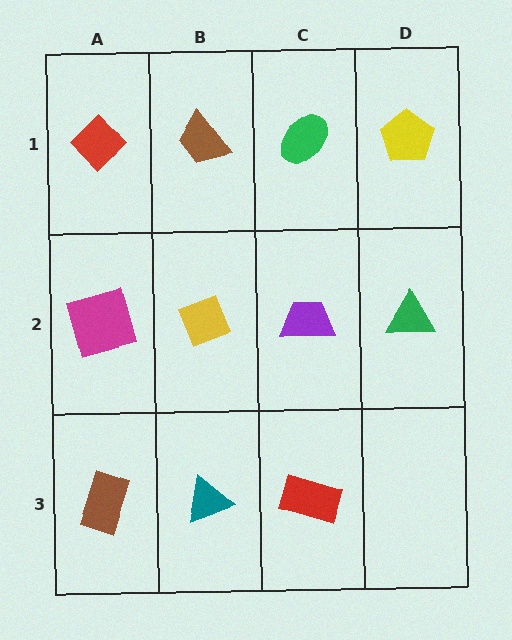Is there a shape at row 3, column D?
No, that cell is empty.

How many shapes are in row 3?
3 shapes.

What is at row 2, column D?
A green triangle.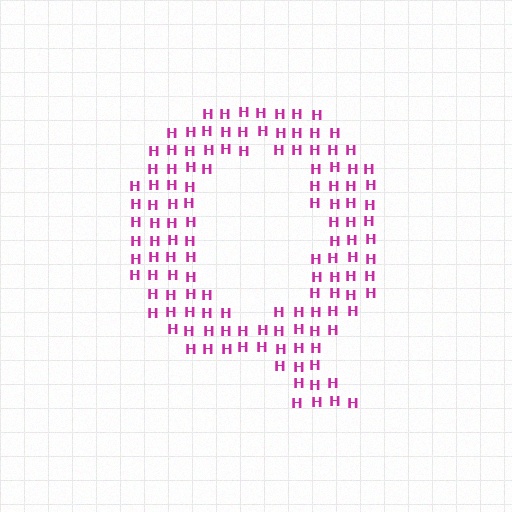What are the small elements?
The small elements are letter H's.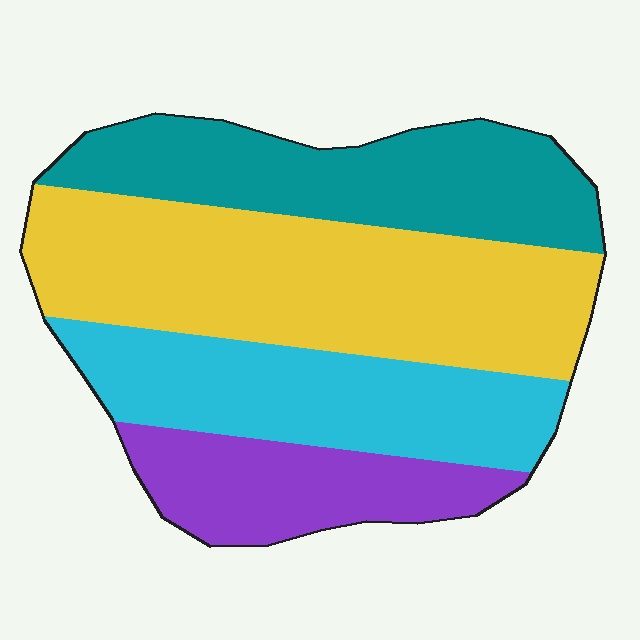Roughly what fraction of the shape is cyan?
Cyan takes up about one quarter (1/4) of the shape.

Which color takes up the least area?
Purple, at roughly 15%.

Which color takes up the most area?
Yellow, at roughly 35%.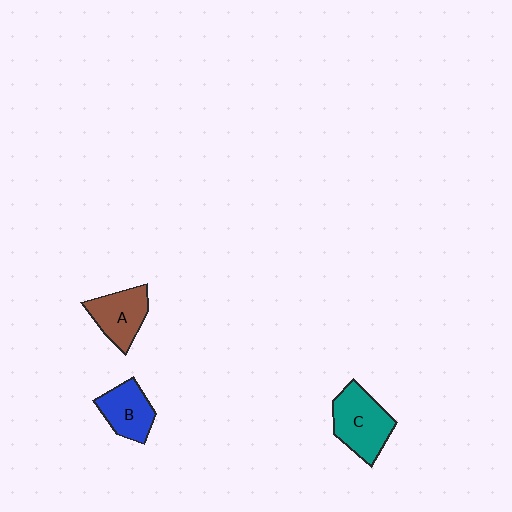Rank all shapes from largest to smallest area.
From largest to smallest: C (teal), A (brown), B (blue).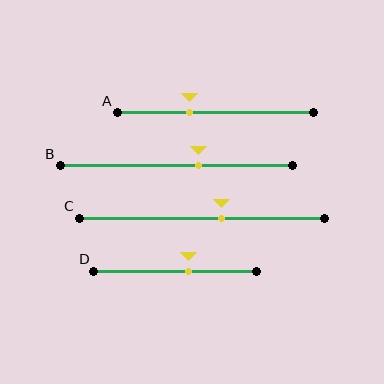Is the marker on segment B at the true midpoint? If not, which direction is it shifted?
No, the marker on segment B is shifted to the right by about 10% of the segment length.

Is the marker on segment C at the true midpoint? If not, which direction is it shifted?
No, the marker on segment C is shifted to the right by about 8% of the segment length.